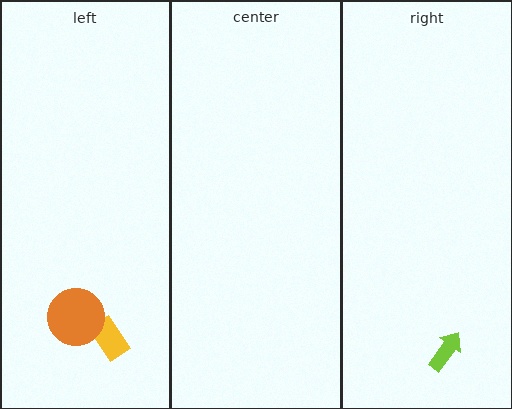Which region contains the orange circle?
The left region.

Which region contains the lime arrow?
The right region.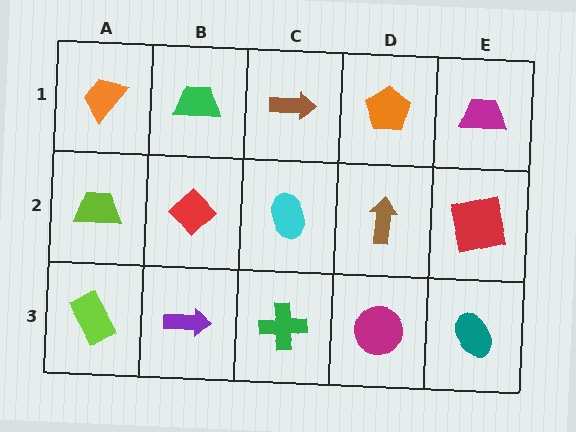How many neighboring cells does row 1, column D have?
3.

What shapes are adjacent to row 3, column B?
A red diamond (row 2, column B), a lime rectangle (row 3, column A), a green cross (row 3, column C).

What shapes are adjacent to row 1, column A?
A lime trapezoid (row 2, column A), a green trapezoid (row 1, column B).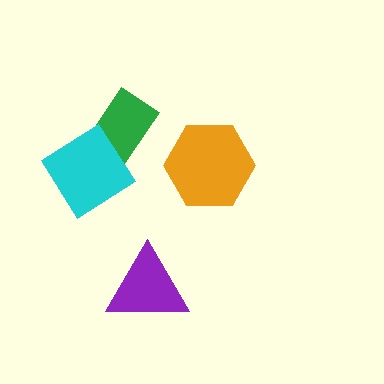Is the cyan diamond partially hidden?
No, no other shape covers it.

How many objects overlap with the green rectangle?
1 object overlaps with the green rectangle.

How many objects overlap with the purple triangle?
0 objects overlap with the purple triangle.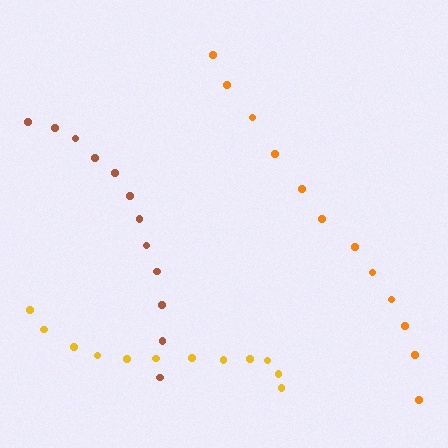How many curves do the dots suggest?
There are 3 distinct paths.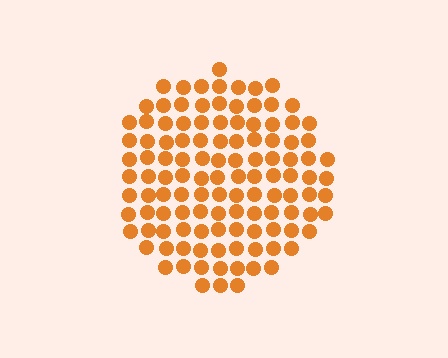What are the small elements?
The small elements are circles.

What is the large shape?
The large shape is a circle.